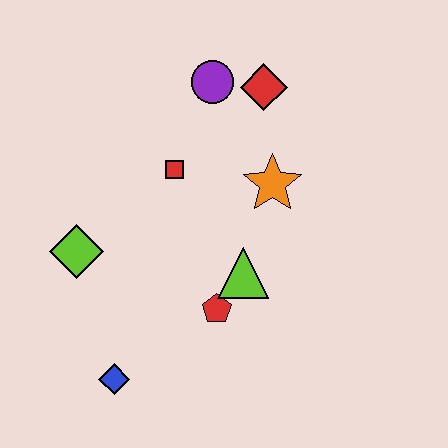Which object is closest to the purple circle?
The red diamond is closest to the purple circle.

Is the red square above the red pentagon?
Yes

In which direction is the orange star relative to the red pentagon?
The orange star is above the red pentagon.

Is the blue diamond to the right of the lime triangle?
No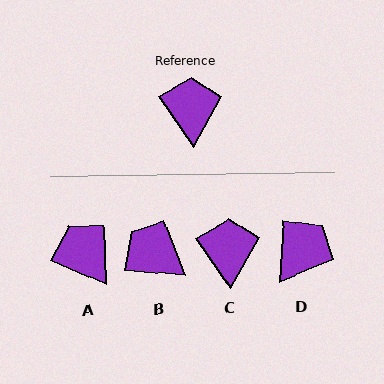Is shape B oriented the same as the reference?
No, it is off by about 51 degrees.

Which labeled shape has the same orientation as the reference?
C.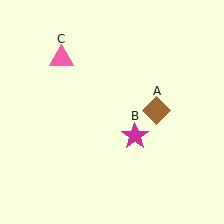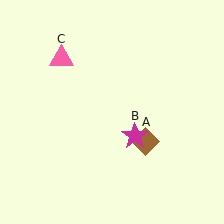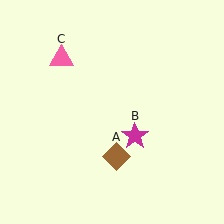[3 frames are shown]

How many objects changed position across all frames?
1 object changed position: brown diamond (object A).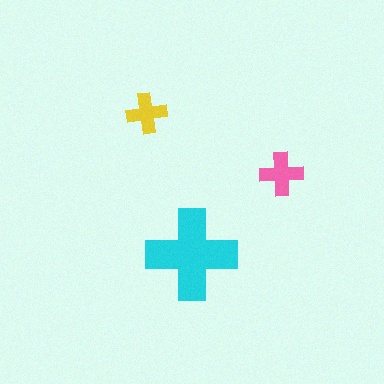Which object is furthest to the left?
The yellow cross is leftmost.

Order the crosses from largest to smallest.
the cyan one, the pink one, the yellow one.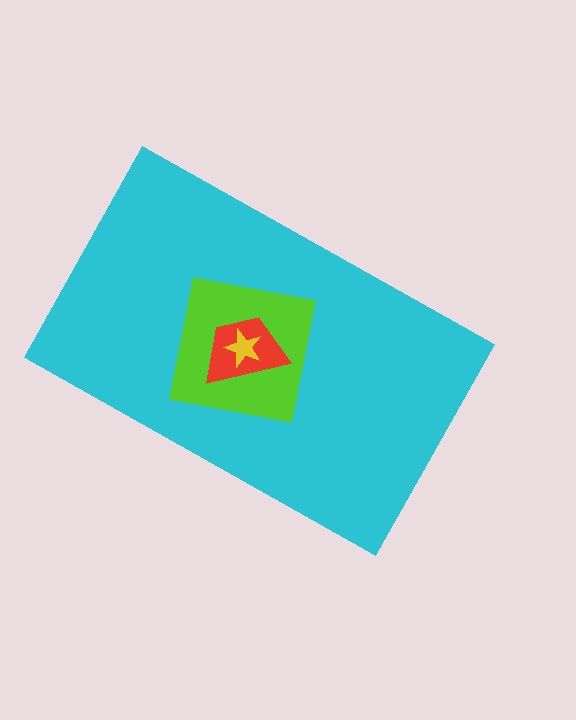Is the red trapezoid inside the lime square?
Yes.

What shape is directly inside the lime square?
The red trapezoid.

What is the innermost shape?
The yellow star.